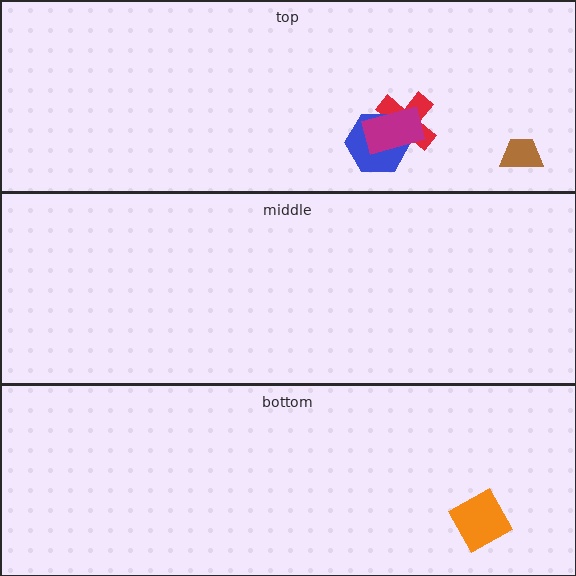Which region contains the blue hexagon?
The top region.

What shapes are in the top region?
The red cross, the brown trapezoid, the blue hexagon, the magenta rectangle.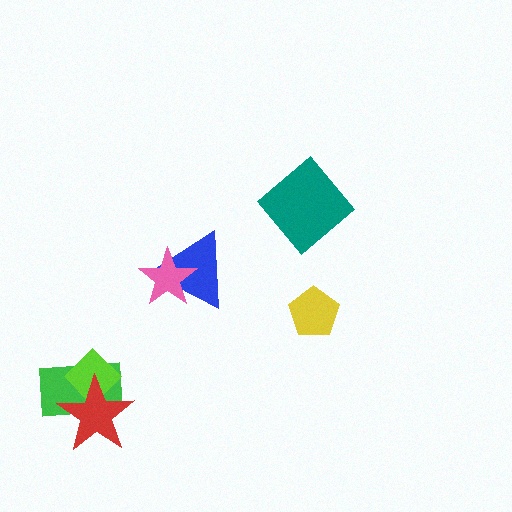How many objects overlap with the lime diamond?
2 objects overlap with the lime diamond.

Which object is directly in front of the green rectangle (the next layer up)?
The lime diamond is directly in front of the green rectangle.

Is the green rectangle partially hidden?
Yes, it is partially covered by another shape.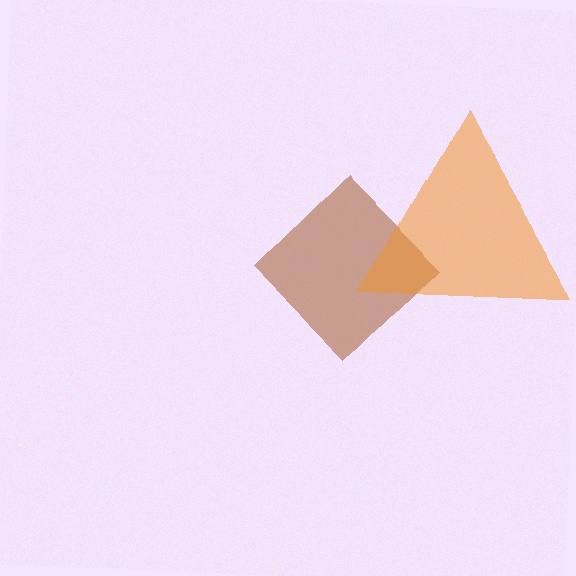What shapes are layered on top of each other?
The layered shapes are: a brown diamond, an orange triangle.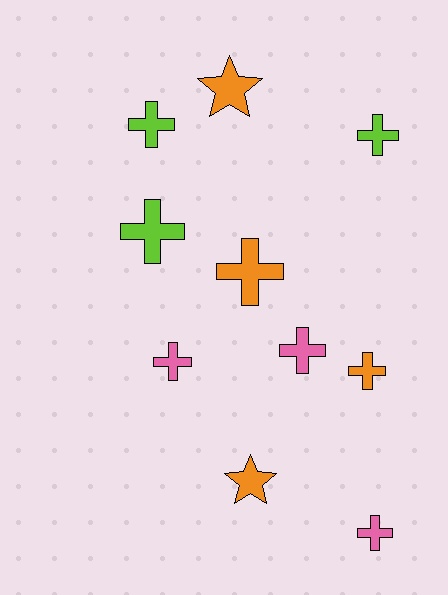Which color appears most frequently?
Orange, with 4 objects.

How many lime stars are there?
There are no lime stars.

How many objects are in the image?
There are 10 objects.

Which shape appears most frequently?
Cross, with 8 objects.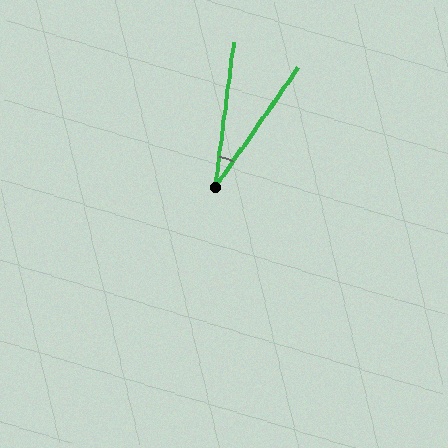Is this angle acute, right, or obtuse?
It is acute.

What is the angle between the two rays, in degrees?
Approximately 27 degrees.